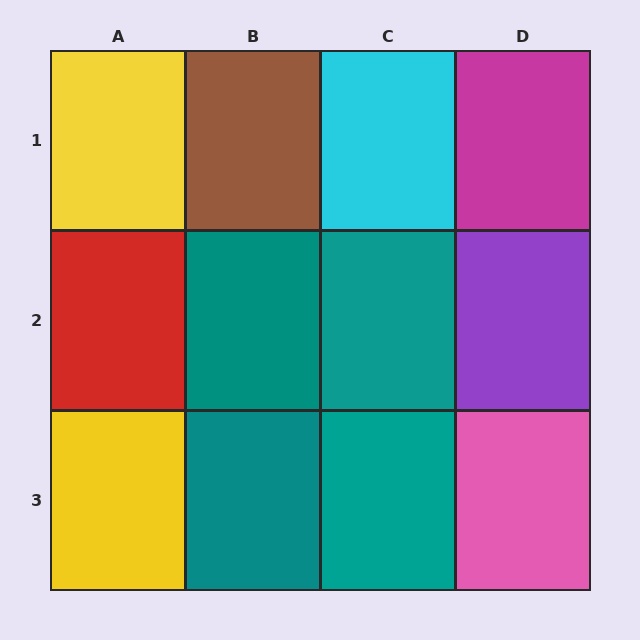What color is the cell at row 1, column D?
Magenta.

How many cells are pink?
1 cell is pink.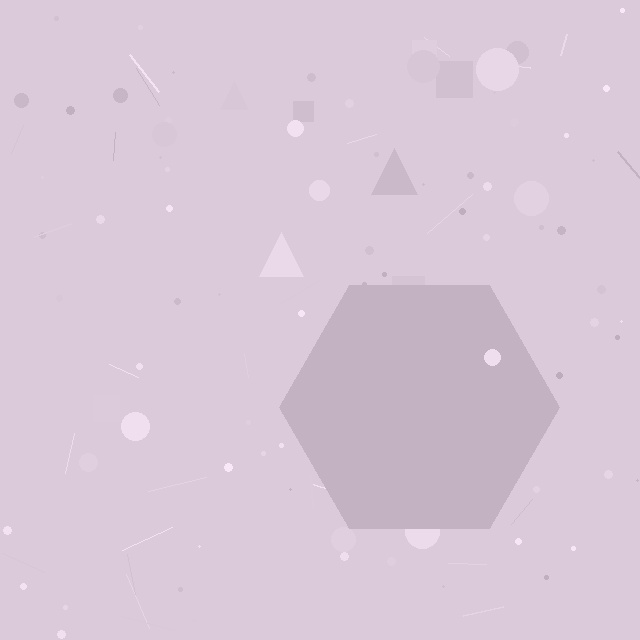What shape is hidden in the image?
A hexagon is hidden in the image.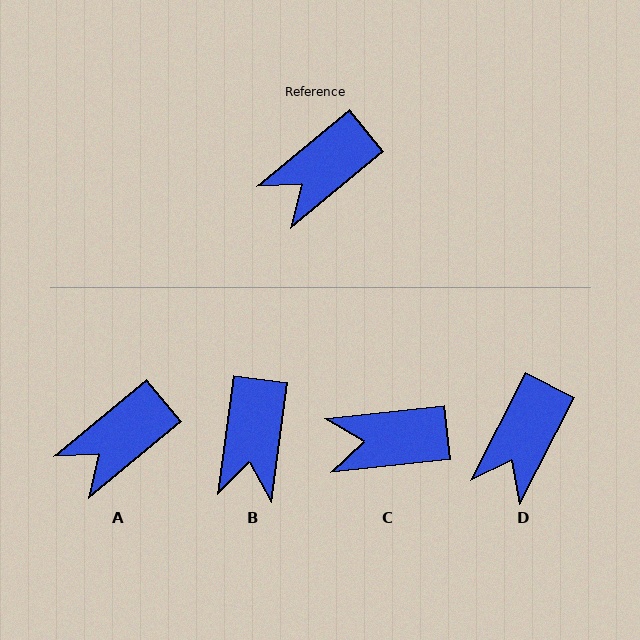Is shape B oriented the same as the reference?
No, it is off by about 42 degrees.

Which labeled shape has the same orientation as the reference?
A.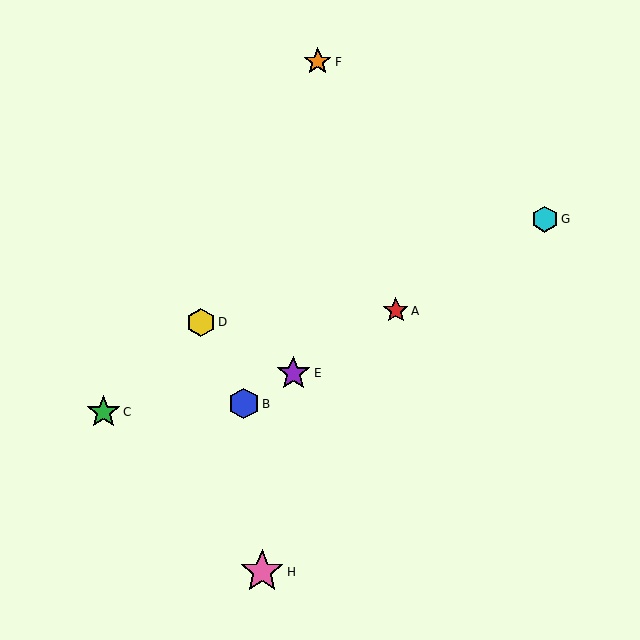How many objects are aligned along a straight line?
4 objects (A, B, E, G) are aligned along a straight line.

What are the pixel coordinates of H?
Object H is at (262, 572).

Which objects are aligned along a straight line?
Objects A, B, E, G are aligned along a straight line.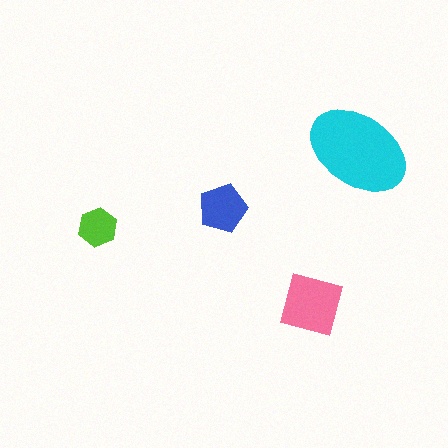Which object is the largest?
The cyan ellipse.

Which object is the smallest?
The lime hexagon.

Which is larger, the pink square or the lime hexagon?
The pink square.